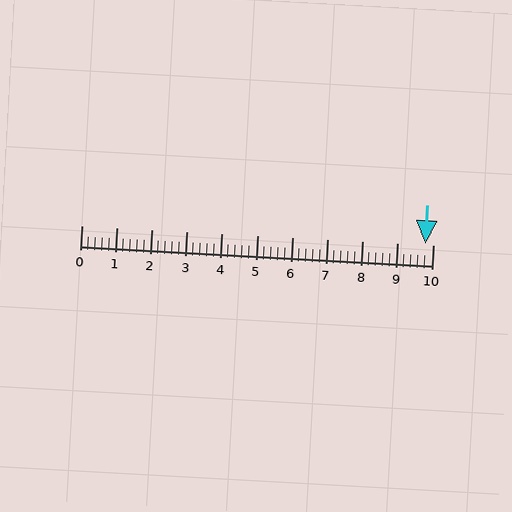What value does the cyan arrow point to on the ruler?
The cyan arrow points to approximately 9.8.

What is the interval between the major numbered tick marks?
The major tick marks are spaced 1 units apart.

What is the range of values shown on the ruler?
The ruler shows values from 0 to 10.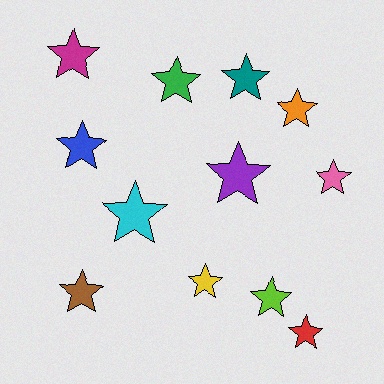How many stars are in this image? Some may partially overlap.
There are 12 stars.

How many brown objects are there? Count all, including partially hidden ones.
There is 1 brown object.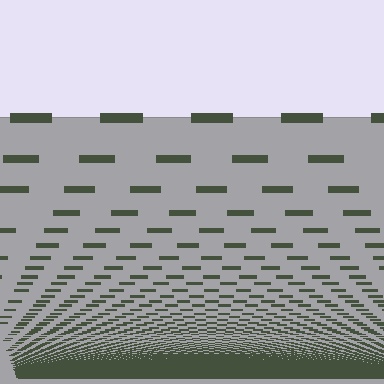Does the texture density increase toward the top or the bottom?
Density increases toward the bottom.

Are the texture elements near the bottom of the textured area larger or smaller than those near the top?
Smaller. The gradient is inverted — elements near the bottom are smaller and denser.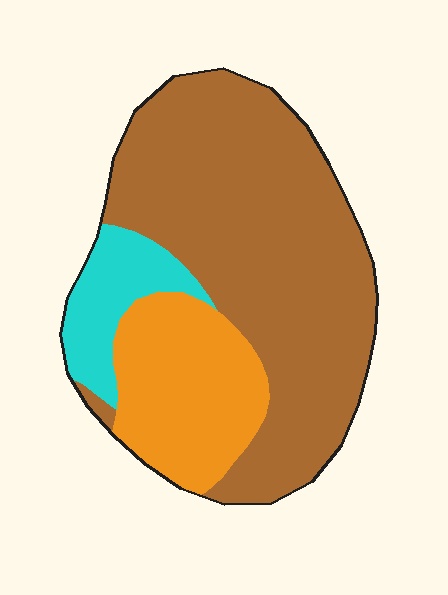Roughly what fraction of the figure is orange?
Orange takes up between a sixth and a third of the figure.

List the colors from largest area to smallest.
From largest to smallest: brown, orange, cyan.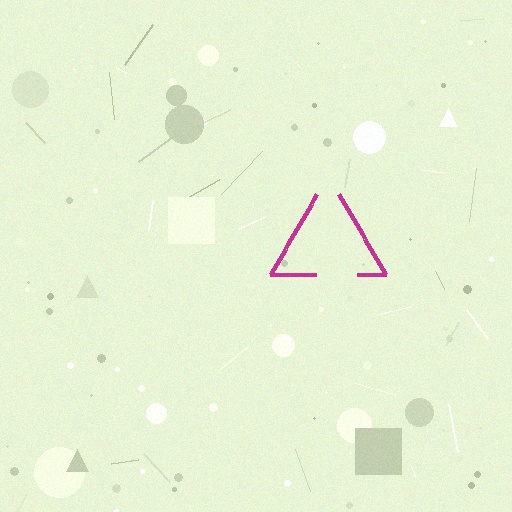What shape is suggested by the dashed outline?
The dashed outline suggests a triangle.